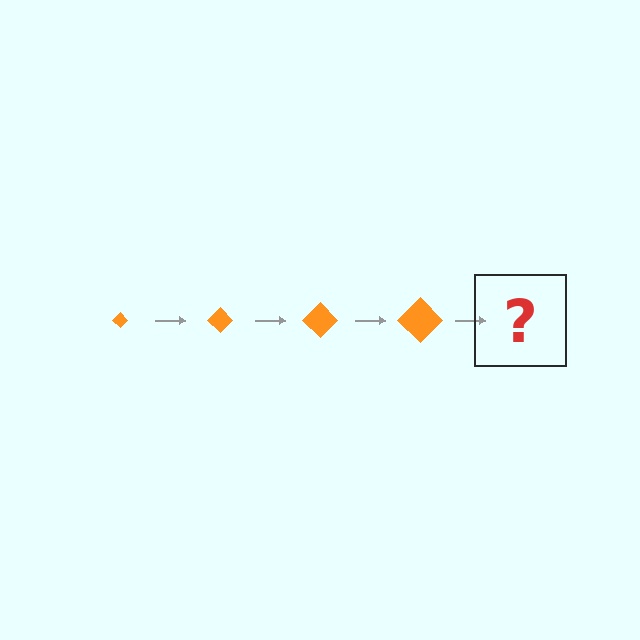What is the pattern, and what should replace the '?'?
The pattern is that the diamond gets progressively larger each step. The '?' should be an orange diamond, larger than the previous one.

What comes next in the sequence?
The next element should be an orange diamond, larger than the previous one.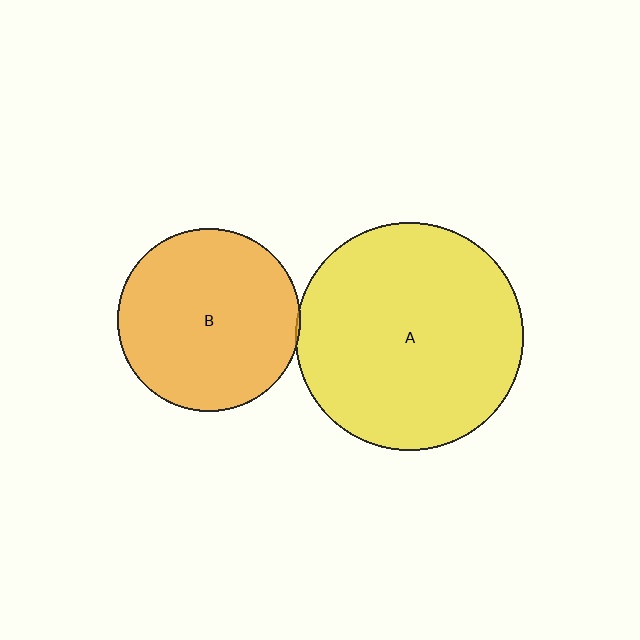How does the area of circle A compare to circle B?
Approximately 1.5 times.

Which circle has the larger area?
Circle A (yellow).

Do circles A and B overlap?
Yes.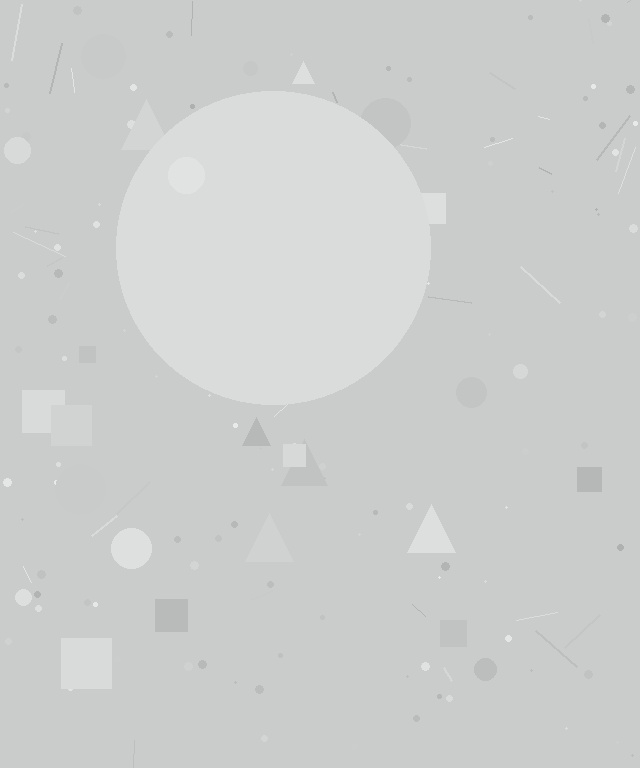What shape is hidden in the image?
A circle is hidden in the image.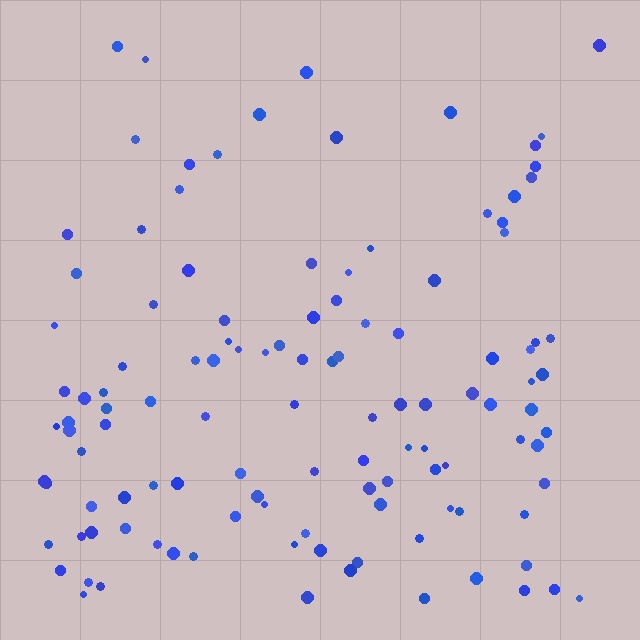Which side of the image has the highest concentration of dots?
The bottom.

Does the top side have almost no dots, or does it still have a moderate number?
Still a moderate number, just noticeably fewer than the bottom.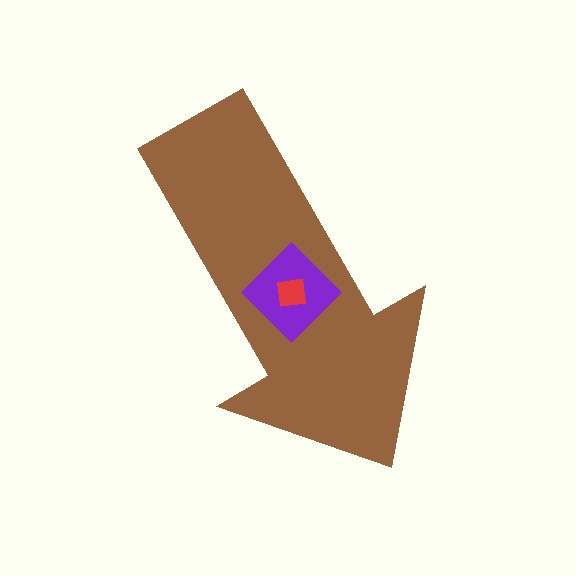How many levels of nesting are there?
3.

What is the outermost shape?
The brown arrow.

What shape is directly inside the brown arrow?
The purple diamond.